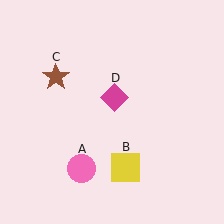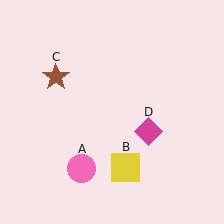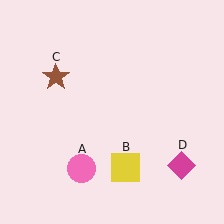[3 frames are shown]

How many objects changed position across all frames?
1 object changed position: magenta diamond (object D).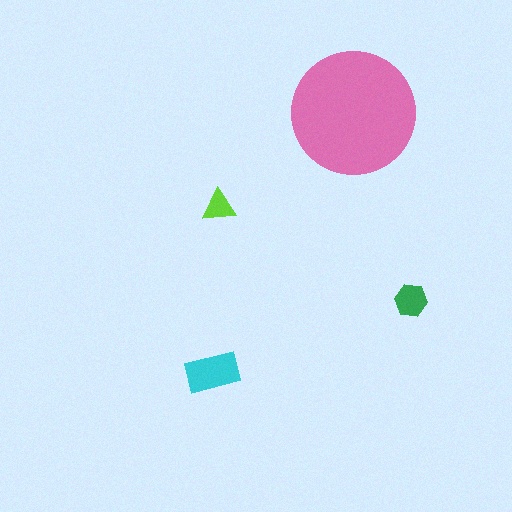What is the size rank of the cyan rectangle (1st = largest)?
2nd.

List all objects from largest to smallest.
The pink circle, the cyan rectangle, the green hexagon, the lime triangle.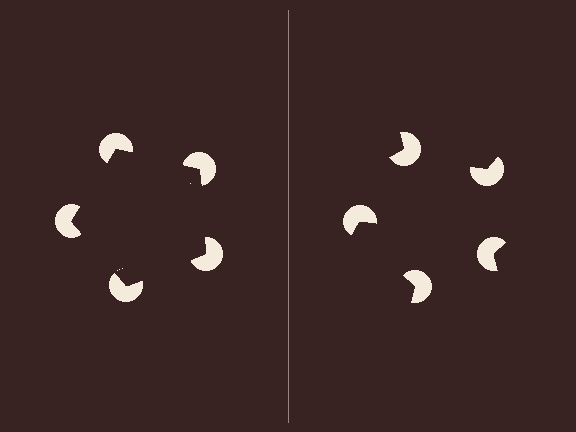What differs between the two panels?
The pac-man discs are positioned identically on both sides; only the wedge orientations differ. On the left they align to a pentagon; on the right they are misaligned.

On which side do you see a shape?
An illusory pentagon appears on the left side. On the right side the wedge cuts are rotated, so no coherent shape forms.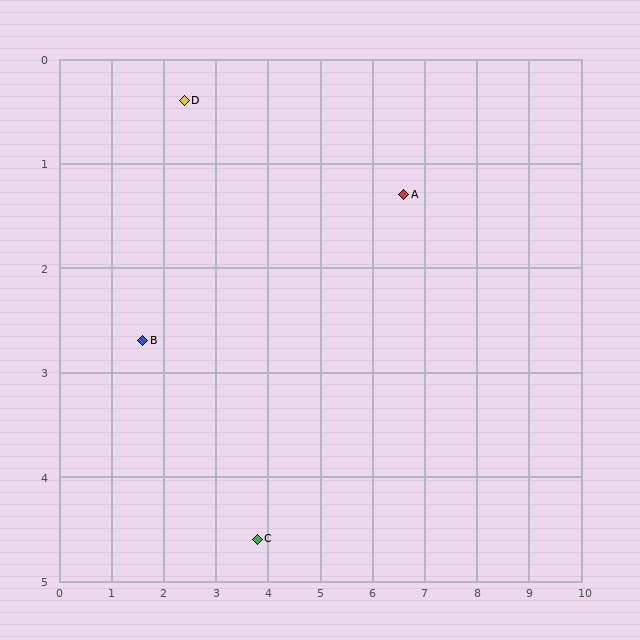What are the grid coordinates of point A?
Point A is at approximately (6.6, 1.3).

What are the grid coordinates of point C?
Point C is at approximately (3.8, 4.6).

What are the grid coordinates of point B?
Point B is at approximately (1.6, 2.7).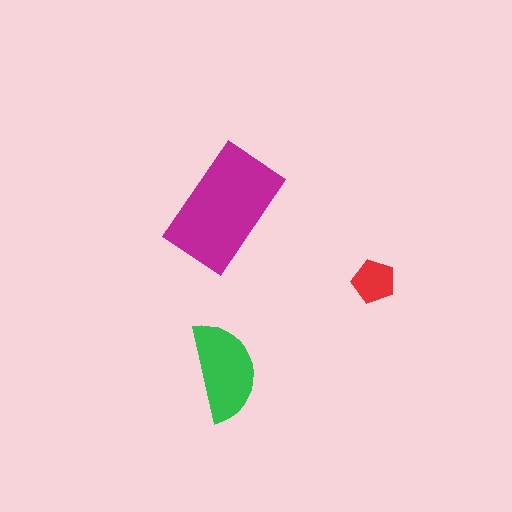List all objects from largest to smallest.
The magenta rectangle, the green semicircle, the red pentagon.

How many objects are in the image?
There are 3 objects in the image.